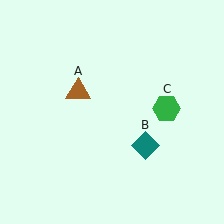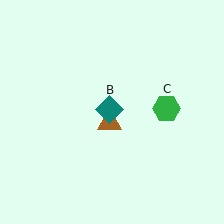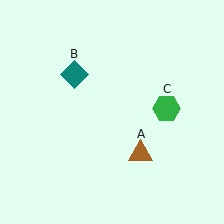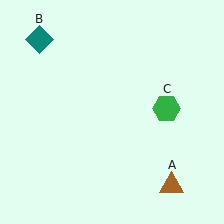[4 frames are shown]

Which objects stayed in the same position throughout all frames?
Green hexagon (object C) remained stationary.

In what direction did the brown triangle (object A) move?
The brown triangle (object A) moved down and to the right.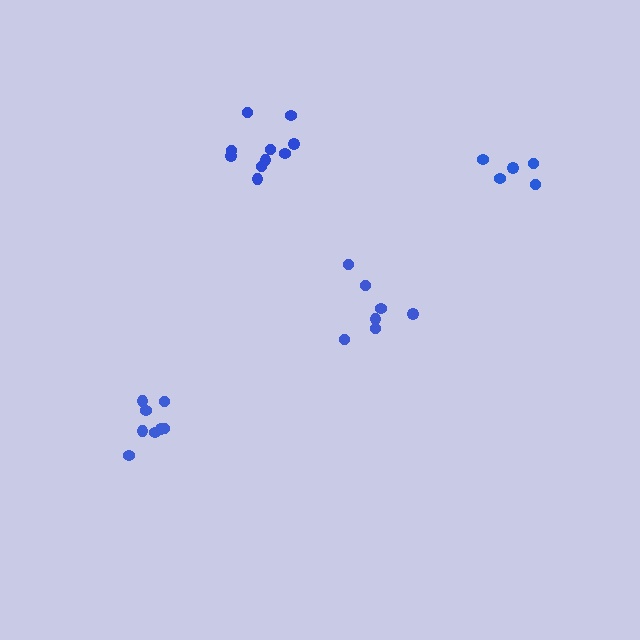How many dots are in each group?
Group 1: 10 dots, Group 2: 8 dots, Group 3: 5 dots, Group 4: 7 dots (30 total).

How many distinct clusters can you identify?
There are 4 distinct clusters.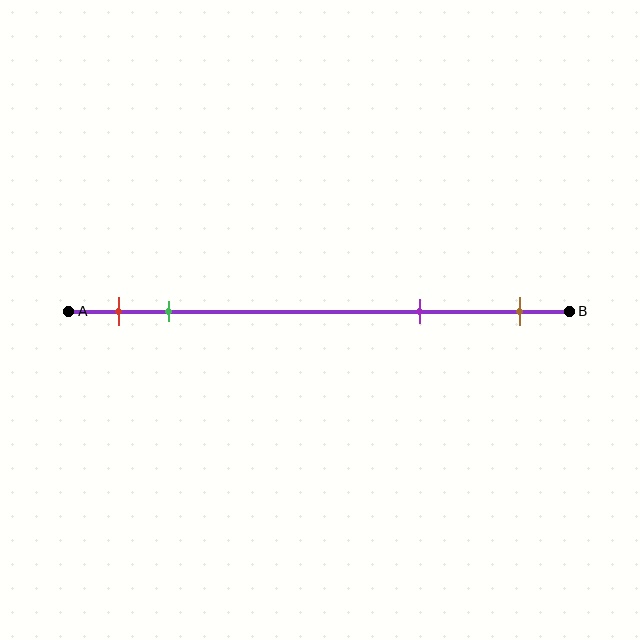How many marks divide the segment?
There are 4 marks dividing the segment.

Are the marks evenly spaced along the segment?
No, the marks are not evenly spaced.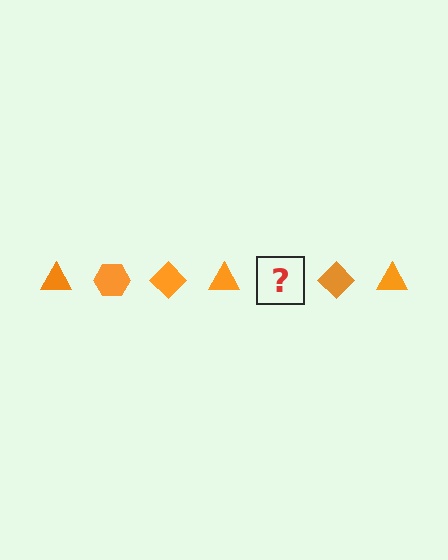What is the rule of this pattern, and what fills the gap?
The rule is that the pattern cycles through triangle, hexagon, diamond shapes in orange. The gap should be filled with an orange hexagon.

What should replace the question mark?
The question mark should be replaced with an orange hexagon.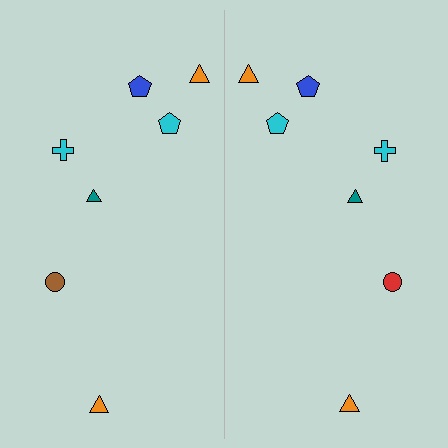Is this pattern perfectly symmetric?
No, the pattern is not perfectly symmetric. The red circle on the right side breaks the symmetry — its mirror counterpart is brown.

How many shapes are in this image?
There are 14 shapes in this image.